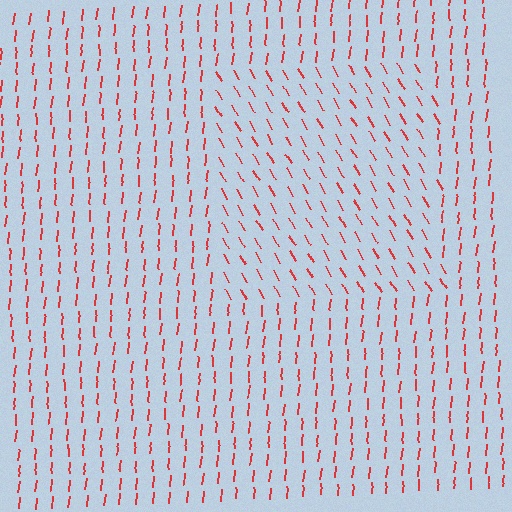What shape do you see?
I see a rectangle.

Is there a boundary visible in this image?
Yes, there is a texture boundary formed by a change in line orientation.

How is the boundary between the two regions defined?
The boundary is defined purely by a change in line orientation (approximately 35 degrees difference). All lines are the same color and thickness.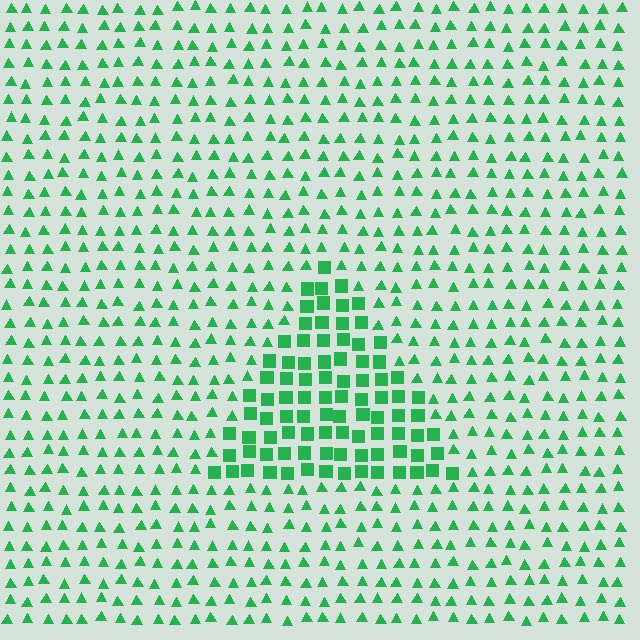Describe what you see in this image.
The image is filled with small green elements arranged in a uniform grid. A triangle-shaped region contains squares, while the surrounding area contains triangles. The boundary is defined purely by the change in element shape.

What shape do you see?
I see a triangle.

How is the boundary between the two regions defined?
The boundary is defined by a change in element shape: squares inside vs. triangles outside. All elements share the same color and spacing.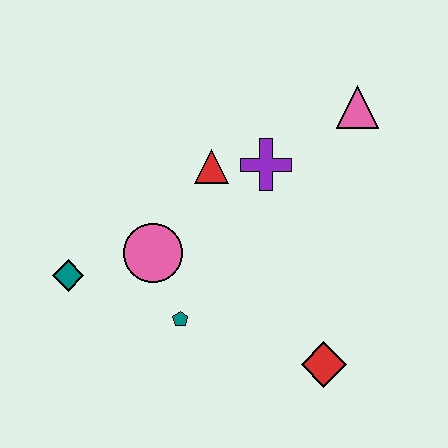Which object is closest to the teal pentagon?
The pink circle is closest to the teal pentagon.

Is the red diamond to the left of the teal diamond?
No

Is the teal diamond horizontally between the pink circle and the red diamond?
No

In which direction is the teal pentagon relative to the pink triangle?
The teal pentagon is below the pink triangle.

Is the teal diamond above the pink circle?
No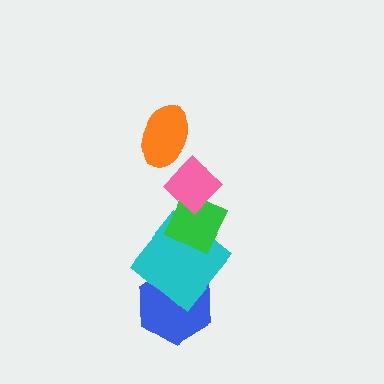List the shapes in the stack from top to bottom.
From top to bottom: the orange ellipse, the pink diamond, the green diamond, the cyan diamond, the blue hexagon.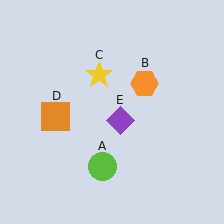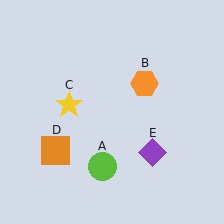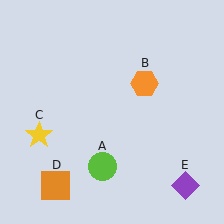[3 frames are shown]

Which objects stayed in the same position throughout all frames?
Lime circle (object A) and orange hexagon (object B) remained stationary.